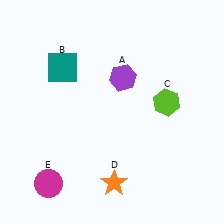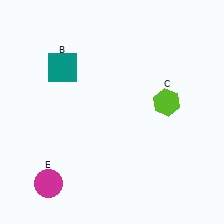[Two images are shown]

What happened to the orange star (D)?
The orange star (D) was removed in Image 2. It was in the bottom-right area of Image 1.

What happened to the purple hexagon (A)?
The purple hexagon (A) was removed in Image 2. It was in the top-right area of Image 1.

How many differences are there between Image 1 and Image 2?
There are 2 differences between the two images.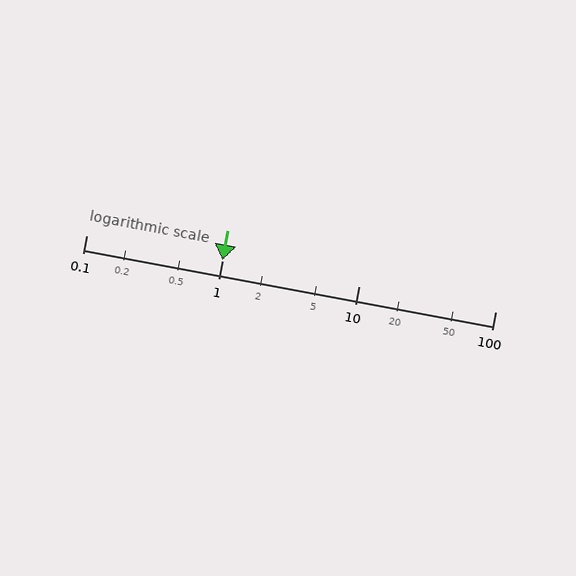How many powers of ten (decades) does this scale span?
The scale spans 3 decades, from 0.1 to 100.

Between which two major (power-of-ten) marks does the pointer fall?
The pointer is between 1 and 10.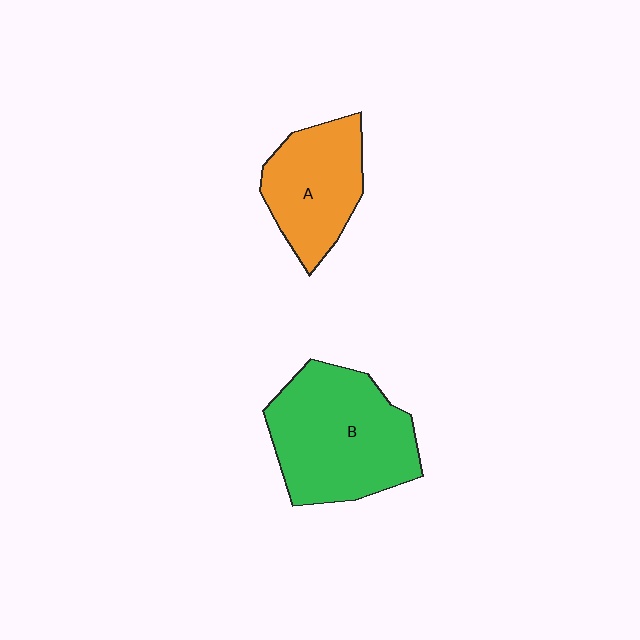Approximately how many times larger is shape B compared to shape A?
Approximately 1.5 times.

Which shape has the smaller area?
Shape A (orange).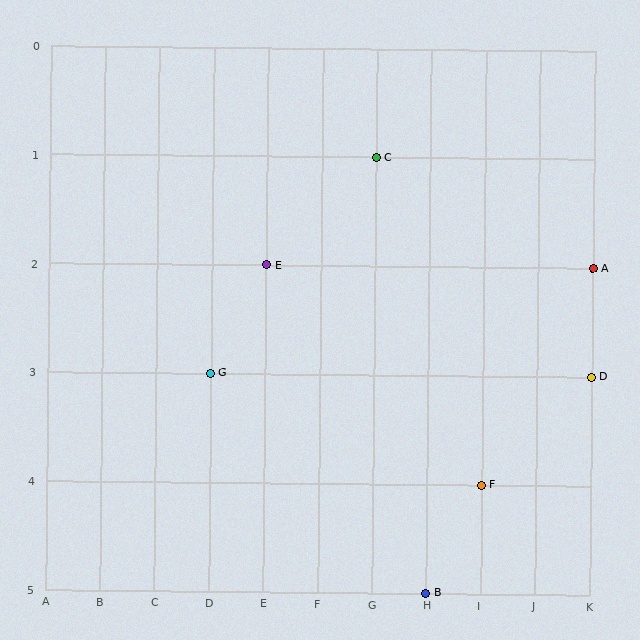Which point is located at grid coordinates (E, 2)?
Point E is at (E, 2).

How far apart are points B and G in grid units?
Points B and G are 4 columns and 2 rows apart (about 4.5 grid units diagonally).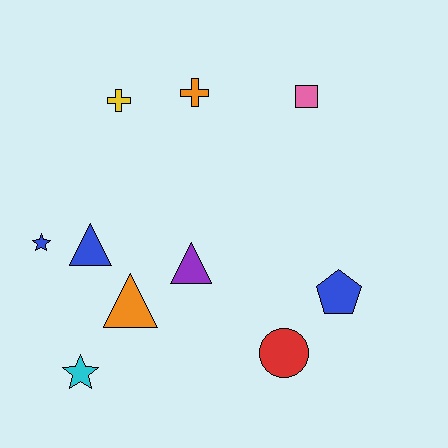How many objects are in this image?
There are 10 objects.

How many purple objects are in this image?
There is 1 purple object.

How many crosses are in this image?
There are 2 crosses.